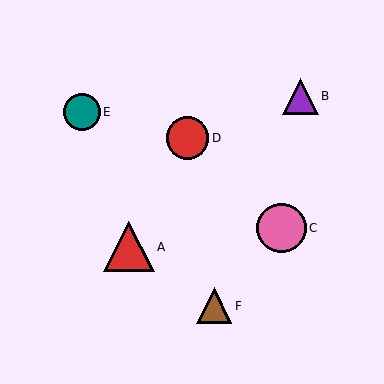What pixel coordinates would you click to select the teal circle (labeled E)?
Click at (82, 112) to select the teal circle E.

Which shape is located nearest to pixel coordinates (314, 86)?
The purple triangle (labeled B) at (300, 96) is nearest to that location.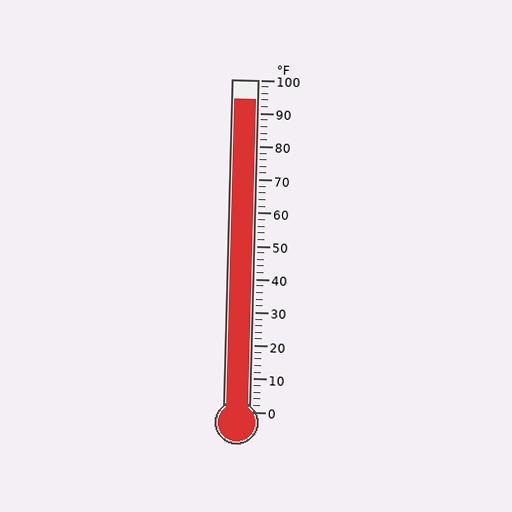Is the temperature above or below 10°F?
The temperature is above 10°F.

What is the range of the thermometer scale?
The thermometer scale ranges from 0°F to 100°F.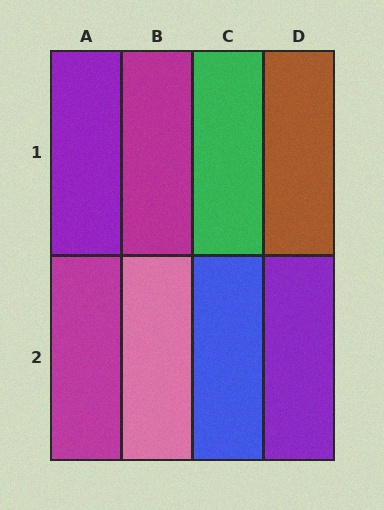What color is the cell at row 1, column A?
Purple.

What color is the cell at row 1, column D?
Brown.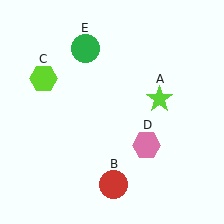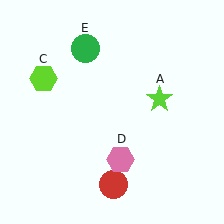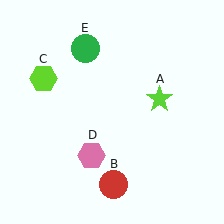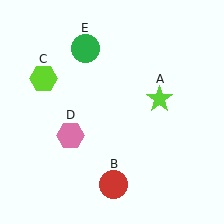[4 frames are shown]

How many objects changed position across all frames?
1 object changed position: pink hexagon (object D).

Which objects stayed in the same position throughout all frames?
Lime star (object A) and red circle (object B) and lime hexagon (object C) and green circle (object E) remained stationary.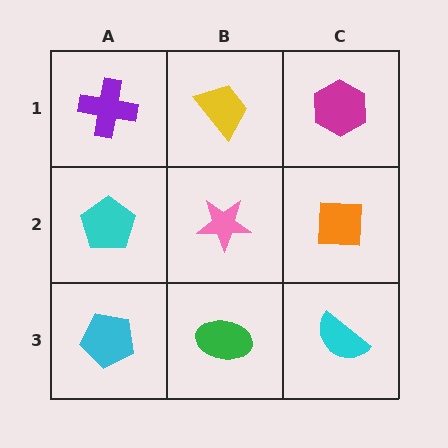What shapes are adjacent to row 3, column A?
A cyan pentagon (row 2, column A), a green ellipse (row 3, column B).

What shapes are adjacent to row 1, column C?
An orange square (row 2, column C), a yellow trapezoid (row 1, column B).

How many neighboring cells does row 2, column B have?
4.